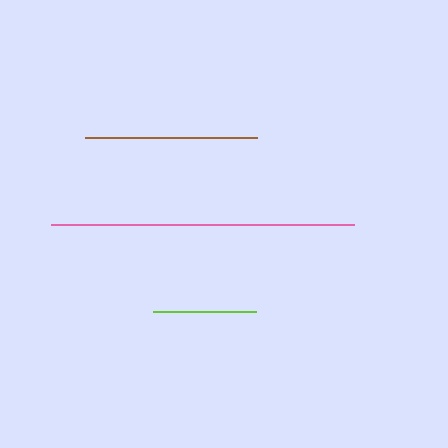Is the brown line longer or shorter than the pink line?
The pink line is longer than the brown line.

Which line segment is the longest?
The pink line is the longest at approximately 302 pixels.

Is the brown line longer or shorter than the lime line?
The brown line is longer than the lime line.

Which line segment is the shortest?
The lime line is the shortest at approximately 103 pixels.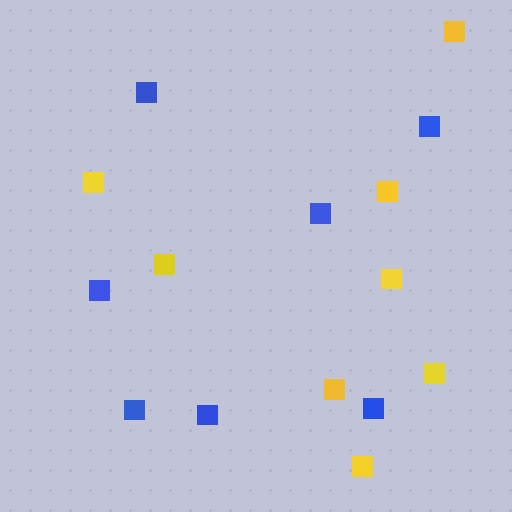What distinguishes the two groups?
There are 2 groups: one group of yellow squares (8) and one group of blue squares (7).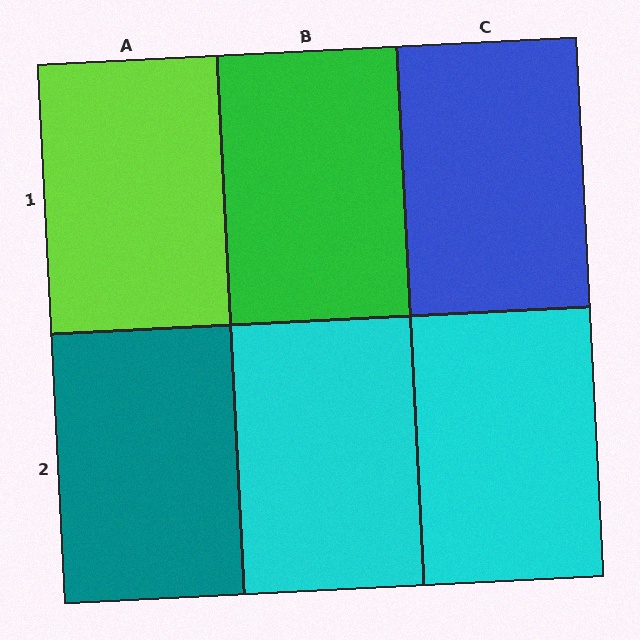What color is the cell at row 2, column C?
Cyan.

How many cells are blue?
1 cell is blue.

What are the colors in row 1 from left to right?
Lime, green, blue.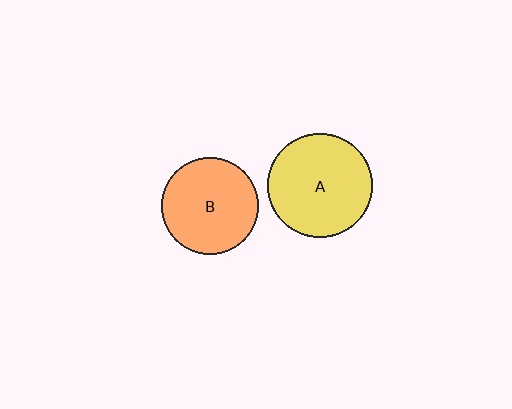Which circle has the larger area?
Circle A (yellow).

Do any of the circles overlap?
No, none of the circles overlap.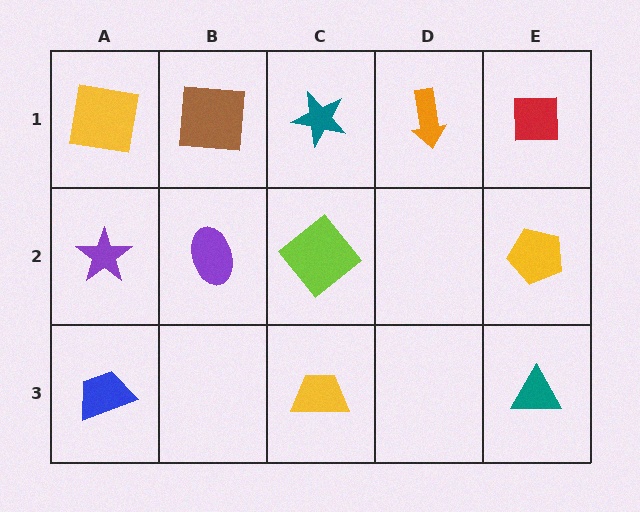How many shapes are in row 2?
4 shapes.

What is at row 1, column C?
A teal star.